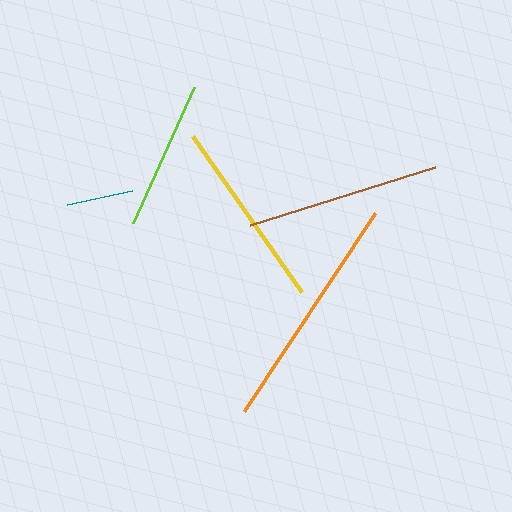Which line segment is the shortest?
The teal line is the shortest at approximately 66 pixels.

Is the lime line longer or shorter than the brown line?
The brown line is longer than the lime line.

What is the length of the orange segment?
The orange segment is approximately 237 pixels long.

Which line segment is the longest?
The orange line is the longest at approximately 237 pixels.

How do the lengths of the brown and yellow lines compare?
The brown and yellow lines are approximately the same length.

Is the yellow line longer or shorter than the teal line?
The yellow line is longer than the teal line.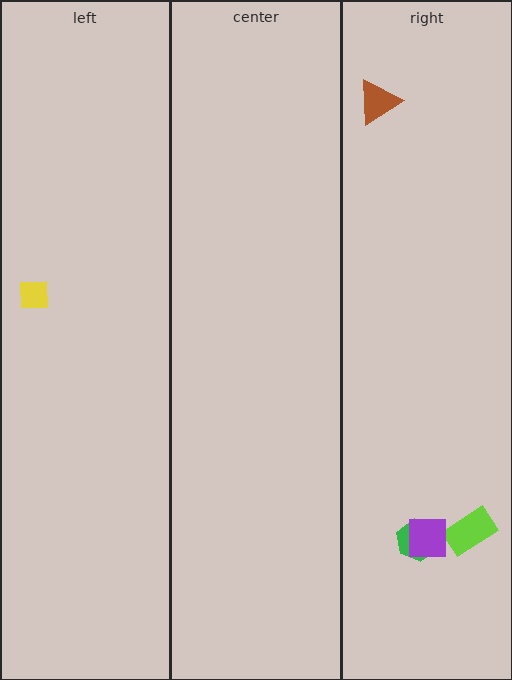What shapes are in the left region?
The yellow square.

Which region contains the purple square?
The right region.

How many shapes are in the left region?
1.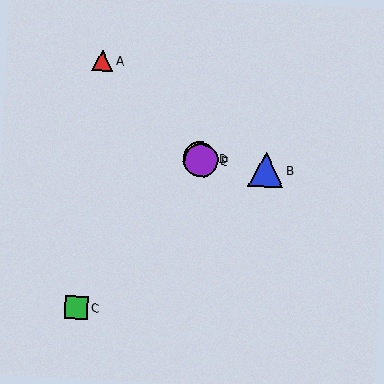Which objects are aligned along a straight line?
Objects A, D, E are aligned along a straight line.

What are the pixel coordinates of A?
Object A is at (102, 60).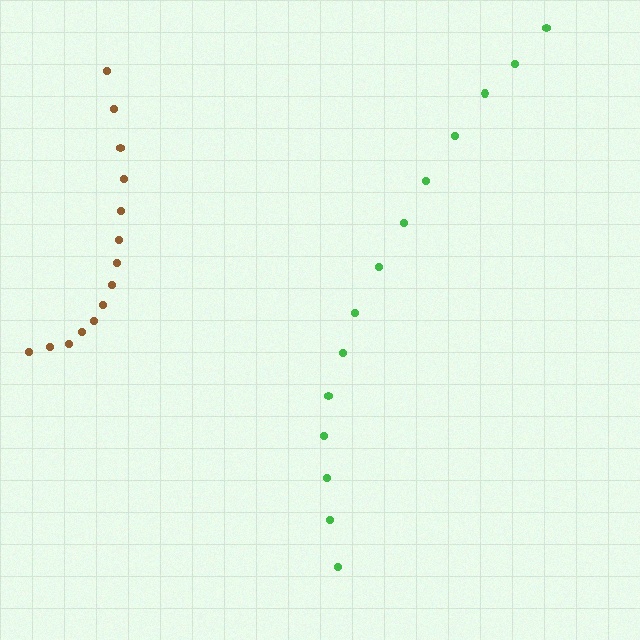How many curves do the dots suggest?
There are 2 distinct paths.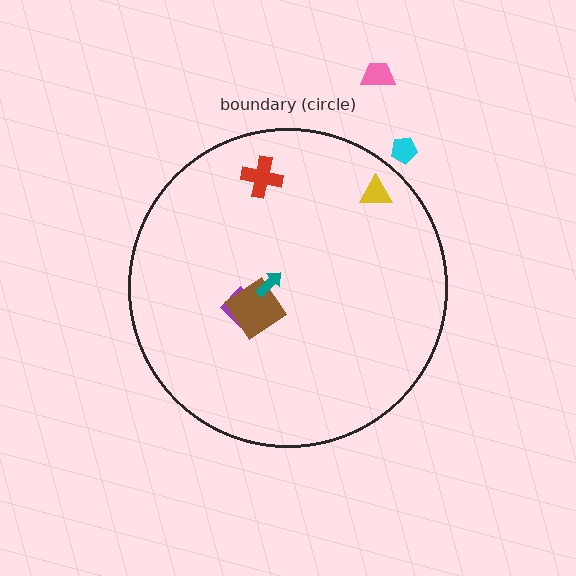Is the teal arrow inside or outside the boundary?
Inside.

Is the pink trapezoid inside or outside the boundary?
Outside.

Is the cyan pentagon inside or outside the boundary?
Outside.